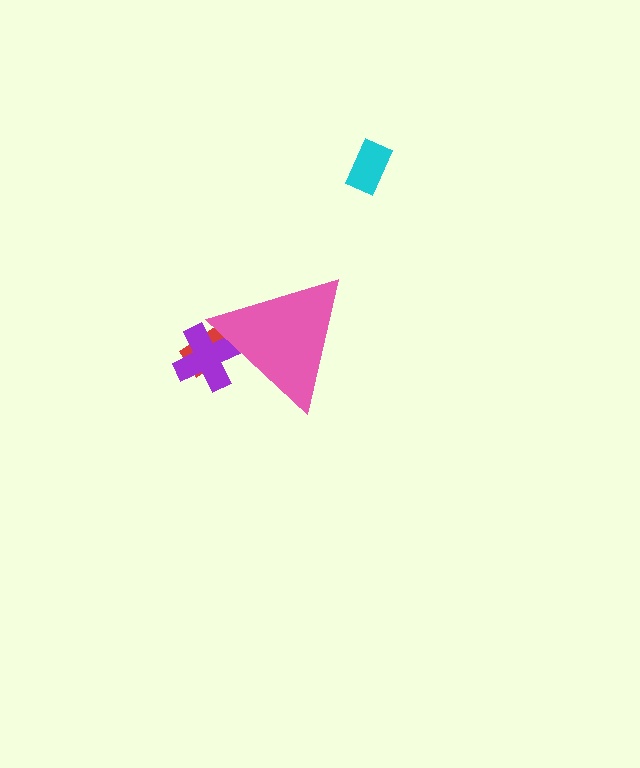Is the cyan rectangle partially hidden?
No, the cyan rectangle is fully visible.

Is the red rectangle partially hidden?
Yes, the red rectangle is partially hidden behind the pink triangle.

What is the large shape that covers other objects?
A pink triangle.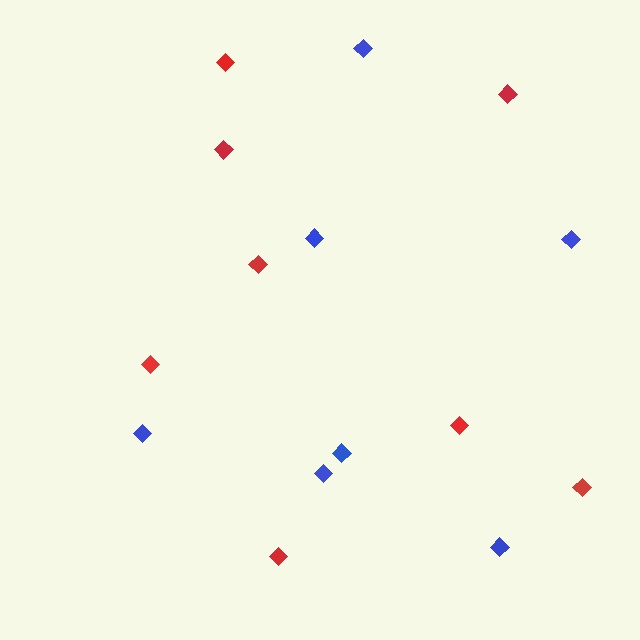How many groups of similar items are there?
There are 2 groups: one group of red diamonds (8) and one group of blue diamonds (7).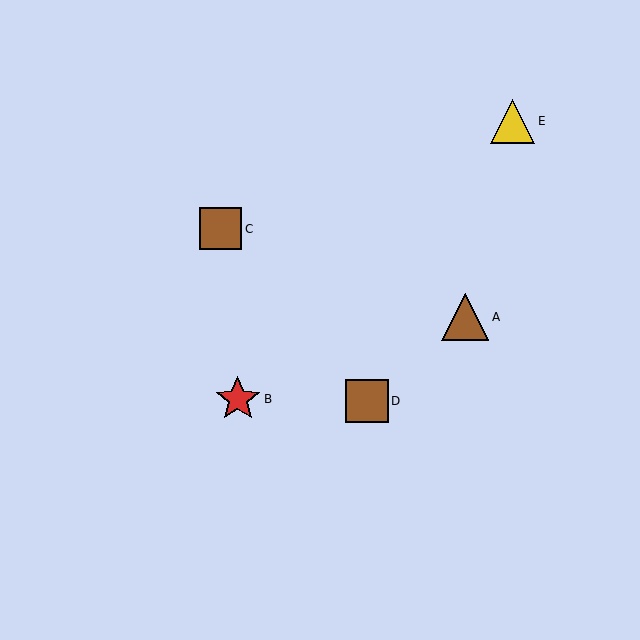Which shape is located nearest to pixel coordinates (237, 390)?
The red star (labeled B) at (238, 399) is nearest to that location.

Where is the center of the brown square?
The center of the brown square is at (367, 401).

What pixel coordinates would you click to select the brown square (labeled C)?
Click at (220, 229) to select the brown square C.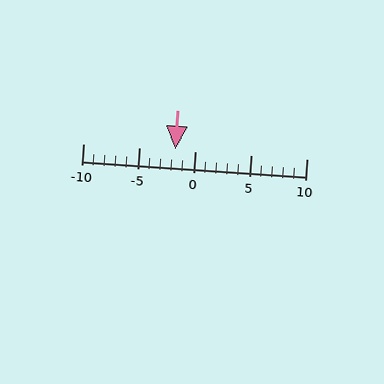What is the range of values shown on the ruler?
The ruler shows values from -10 to 10.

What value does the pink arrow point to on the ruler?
The pink arrow points to approximately -2.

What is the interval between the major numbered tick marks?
The major tick marks are spaced 5 units apart.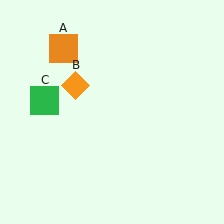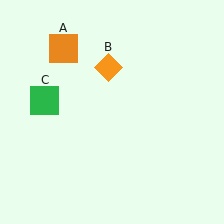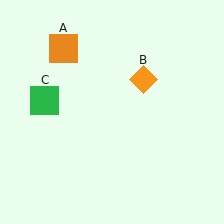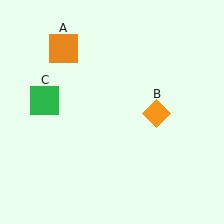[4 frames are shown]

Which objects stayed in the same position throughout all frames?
Orange square (object A) and green square (object C) remained stationary.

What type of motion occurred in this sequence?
The orange diamond (object B) rotated clockwise around the center of the scene.